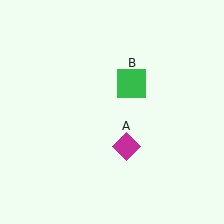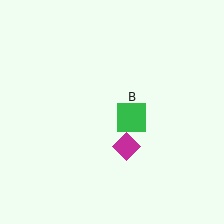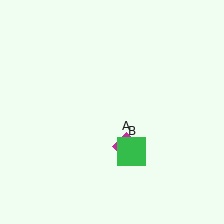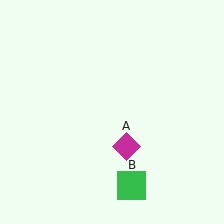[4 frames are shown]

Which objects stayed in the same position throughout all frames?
Magenta diamond (object A) remained stationary.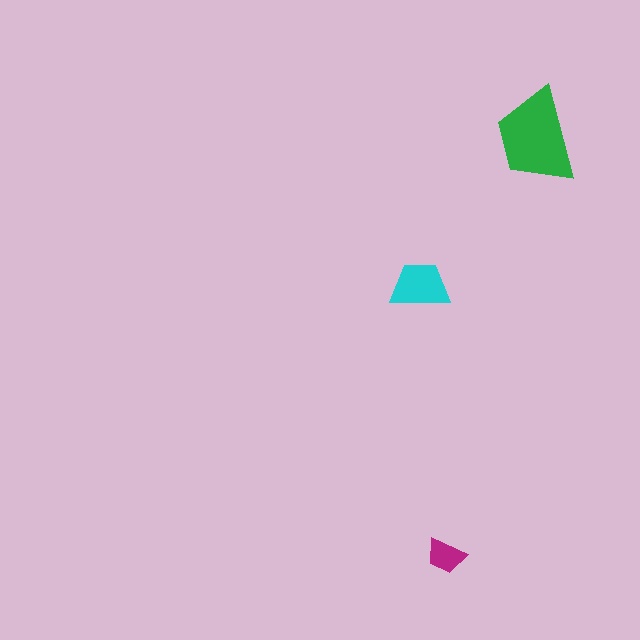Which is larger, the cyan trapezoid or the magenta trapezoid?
The cyan one.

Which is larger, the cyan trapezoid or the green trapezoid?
The green one.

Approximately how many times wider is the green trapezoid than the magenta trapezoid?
About 2.5 times wider.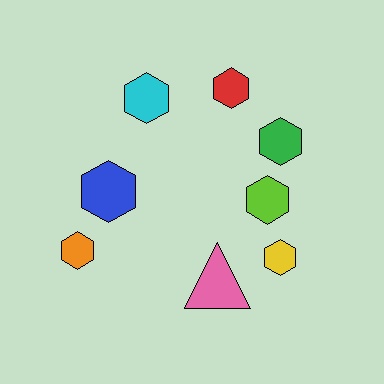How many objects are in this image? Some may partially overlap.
There are 8 objects.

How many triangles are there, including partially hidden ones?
There is 1 triangle.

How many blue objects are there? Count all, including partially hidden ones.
There is 1 blue object.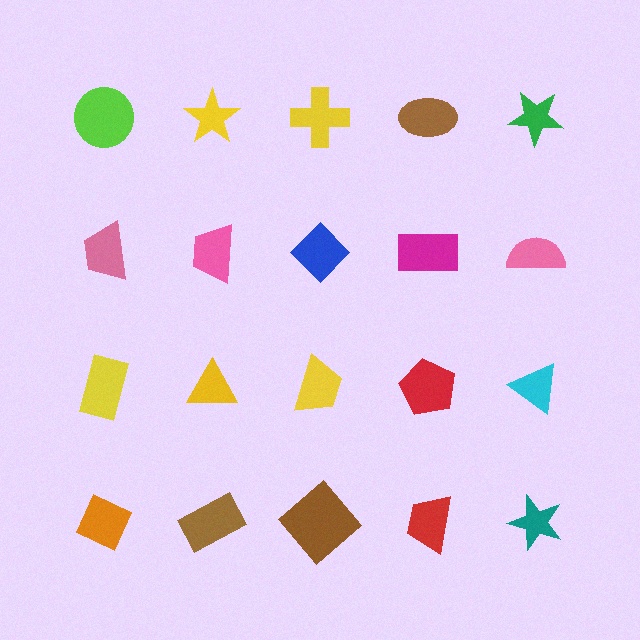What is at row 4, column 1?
An orange diamond.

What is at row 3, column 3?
A yellow trapezoid.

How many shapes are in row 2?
5 shapes.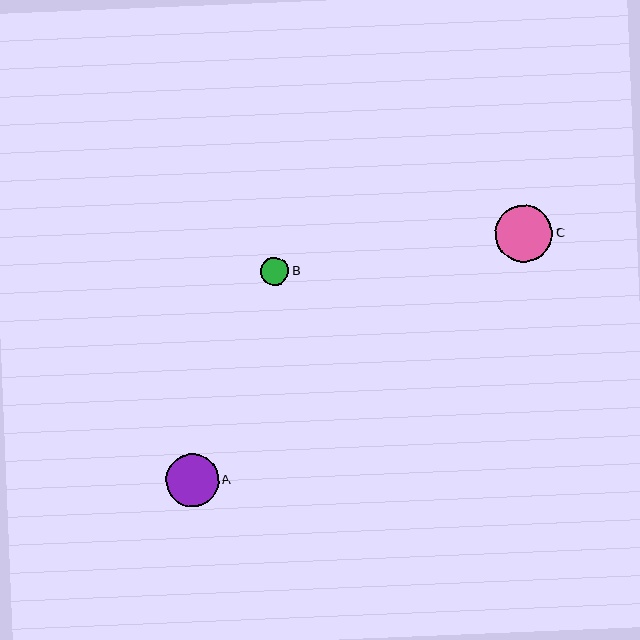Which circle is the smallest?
Circle B is the smallest with a size of approximately 28 pixels.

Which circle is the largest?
Circle C is the largest with a size of approximately 57 pixels.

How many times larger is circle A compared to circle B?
Circle A is approximately 1.8 times the size of circle B.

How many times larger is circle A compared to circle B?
Circle A is approximately 1.8 times the size of circle B.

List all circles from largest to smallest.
From largest to smallest: C, A, B.